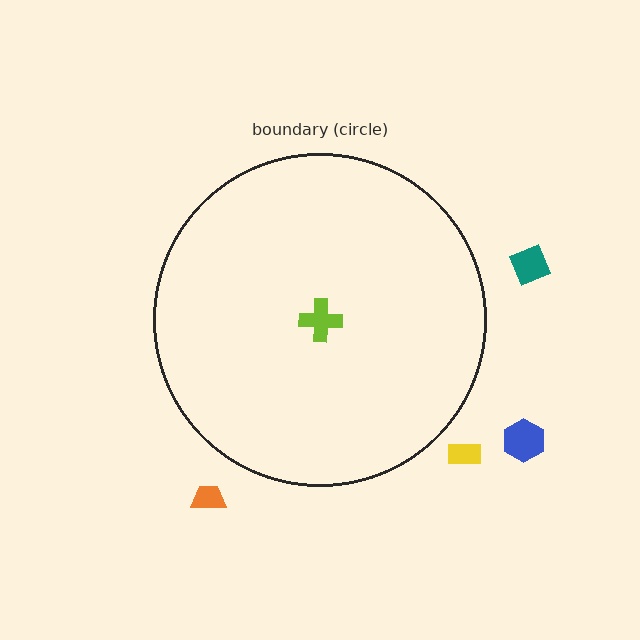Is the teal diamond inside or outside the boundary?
Outside.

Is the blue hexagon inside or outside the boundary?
Outside.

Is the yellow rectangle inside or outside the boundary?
Outside.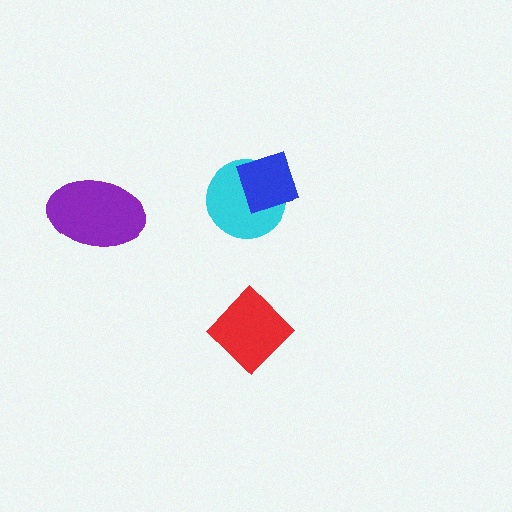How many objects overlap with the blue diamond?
1 object overlaps with the blue diamond.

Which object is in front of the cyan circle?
The blue diamond is in front of the cyan circle.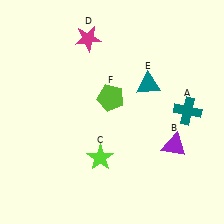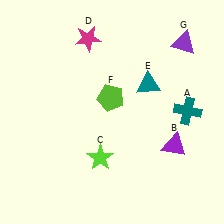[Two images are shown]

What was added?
A purple triangle (G) was added in Image 2.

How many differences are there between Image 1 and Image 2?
There is 1 difference between the two images.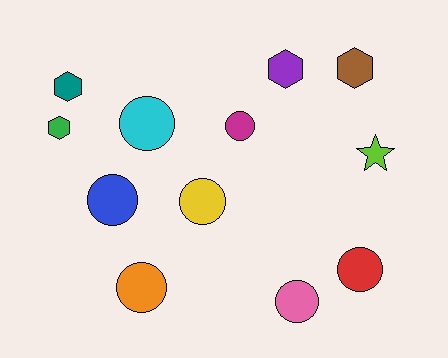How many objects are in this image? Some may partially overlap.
There are 12 objects.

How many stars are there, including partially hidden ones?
There is 1 star.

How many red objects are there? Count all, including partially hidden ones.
There is 1 red object.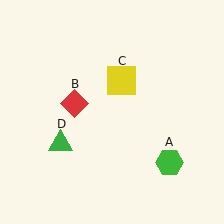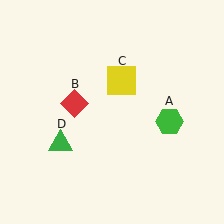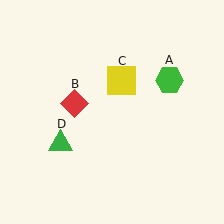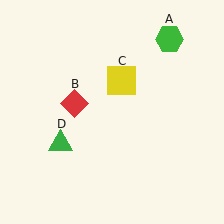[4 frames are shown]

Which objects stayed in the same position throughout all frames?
Red diamond (object B) and yellow square (object C) and green triangle (object D) remained stationary.